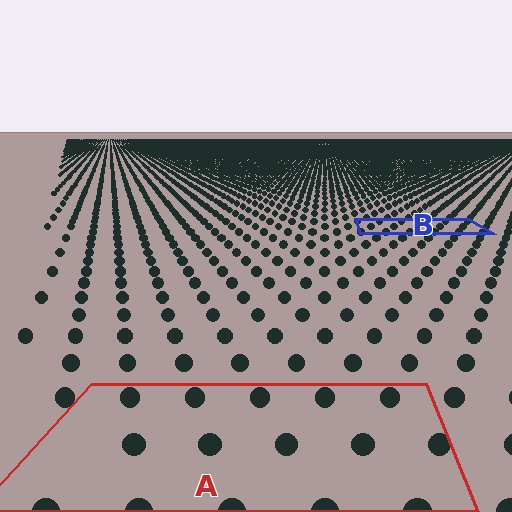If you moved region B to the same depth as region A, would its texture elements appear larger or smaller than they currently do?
They would appear larger. At a closer depth, the same texture elements are projected at a bigger on-screen size.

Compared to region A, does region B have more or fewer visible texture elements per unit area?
Region B has more texture elements per unit area — they are packed more densely because it is farther away.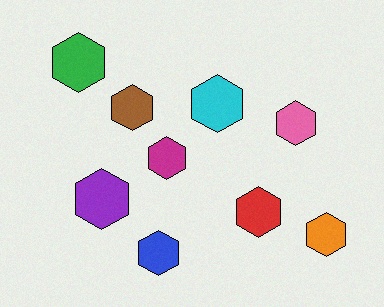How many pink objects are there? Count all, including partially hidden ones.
There is 1 pink object.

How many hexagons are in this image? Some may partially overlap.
There are 9 hexagons.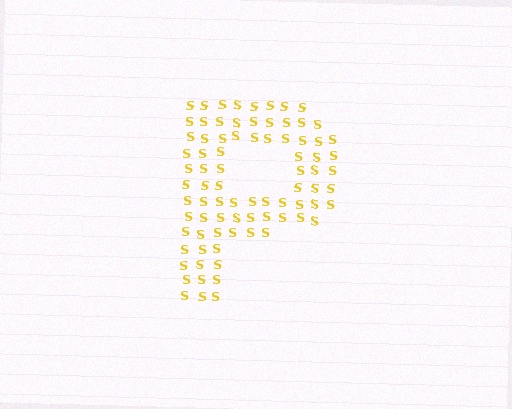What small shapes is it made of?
It is made of small letter S's.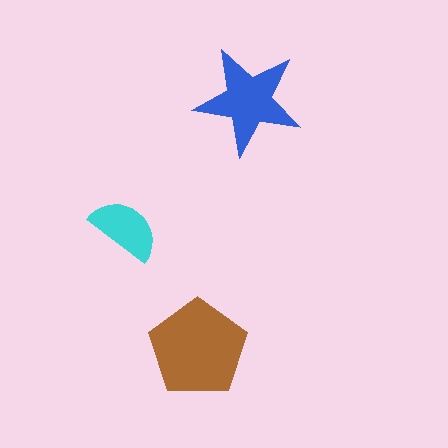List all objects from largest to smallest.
The brown pentagon, the blue star, the cyan semicircle.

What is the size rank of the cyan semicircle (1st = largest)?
3rd.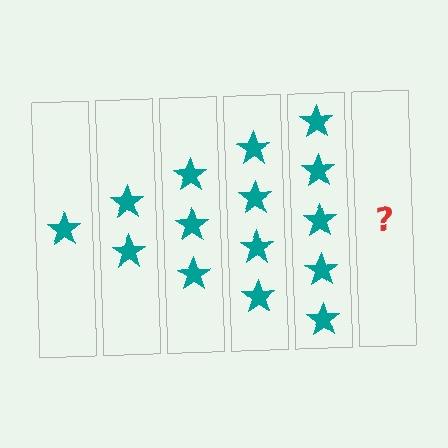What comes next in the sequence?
The next element should be 6 stars.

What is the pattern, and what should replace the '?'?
The pattern is that each step adds one more star. The '?' should be 6 stars.